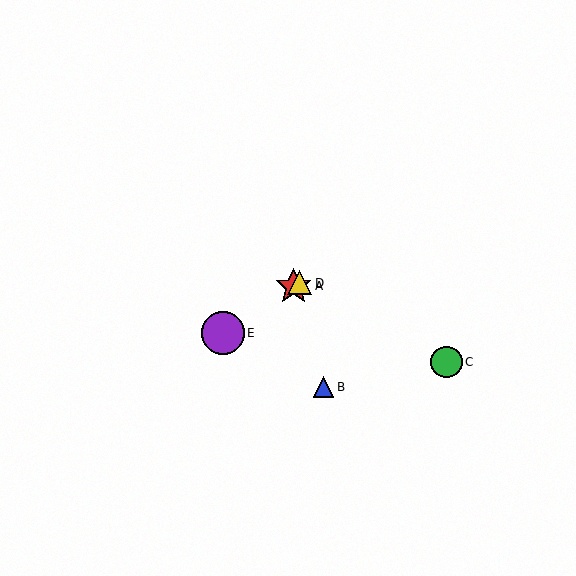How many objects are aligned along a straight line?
3 objects (A, D, E) are aligned along a straight line.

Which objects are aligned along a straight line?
Objects A, D, E are aligned along a straight line.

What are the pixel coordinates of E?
Object E is at (223, 333).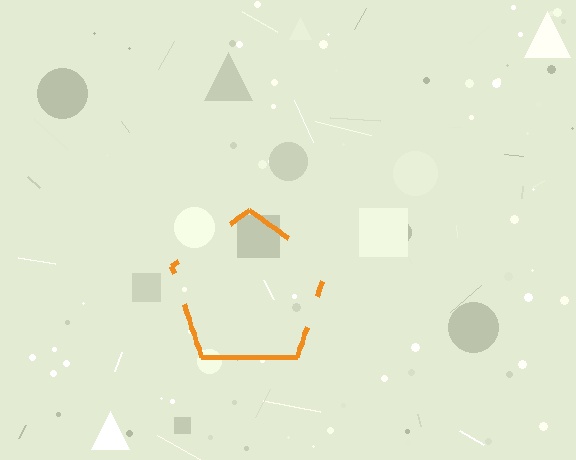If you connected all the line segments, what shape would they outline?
They would outline a pentagon.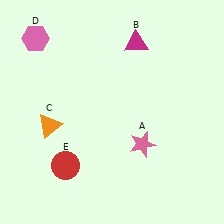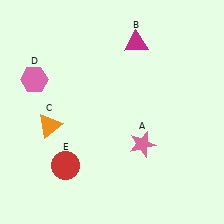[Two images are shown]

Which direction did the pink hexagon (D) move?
The pink hexagon (D) moved down.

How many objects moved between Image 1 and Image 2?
1 object moved between the two images.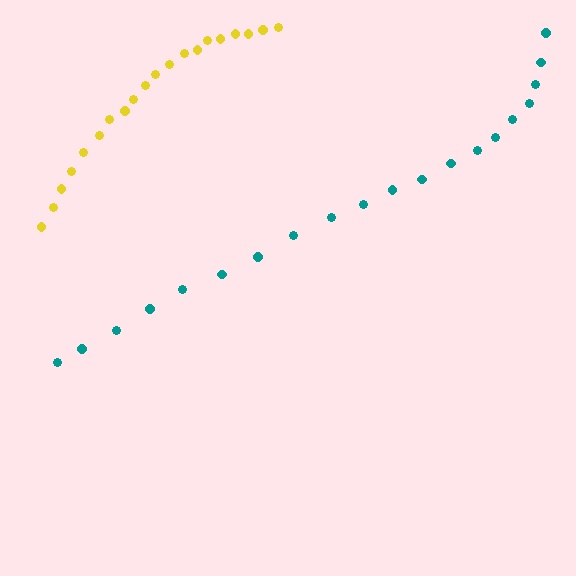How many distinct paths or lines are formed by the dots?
There are 2 distinct paths.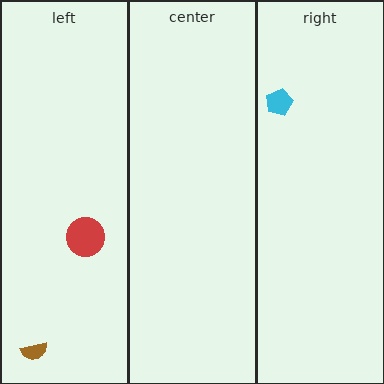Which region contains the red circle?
The left region.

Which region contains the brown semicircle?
The left region.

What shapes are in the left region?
The brown semicircle, the red circle.